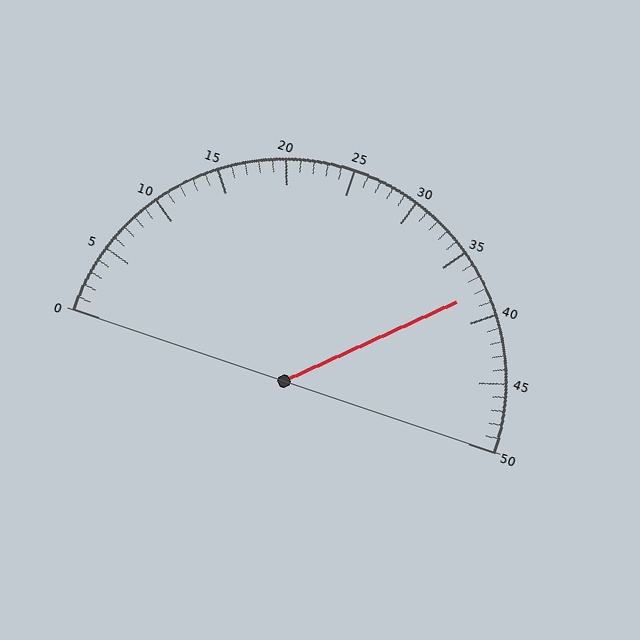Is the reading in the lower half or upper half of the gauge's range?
The reading is in the upper half of the range (0 to 50).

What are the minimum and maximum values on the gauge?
The gauge ranges from 0 to 50.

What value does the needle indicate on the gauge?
The needle indicates approximately 38.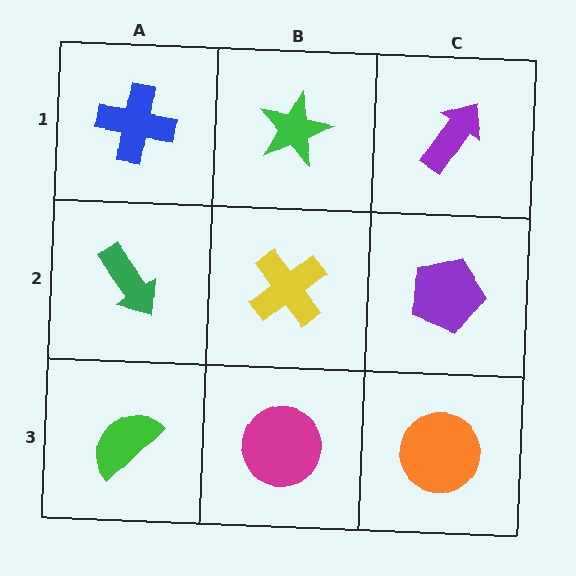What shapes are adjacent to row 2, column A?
A blue cross (row 1, column A), a green semicircle (row 3, column A), a yellow cross (row 2, column B).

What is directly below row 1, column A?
A green arrow.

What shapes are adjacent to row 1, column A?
A green arrow (row 2, column A), a green star (row 1, column B).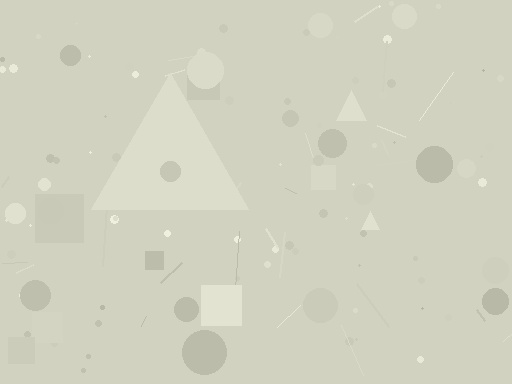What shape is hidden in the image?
A triangle is hidden in the image.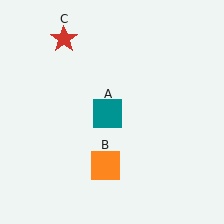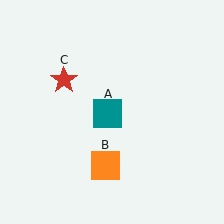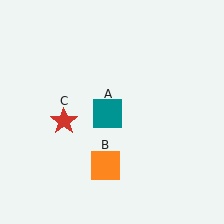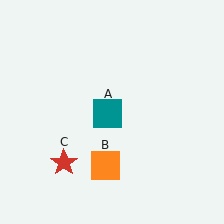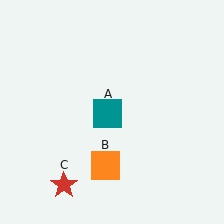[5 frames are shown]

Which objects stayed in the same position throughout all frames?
Teal square (object A) and orange square (object B) remained stationary.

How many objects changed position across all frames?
1 object changed position: red star (object C).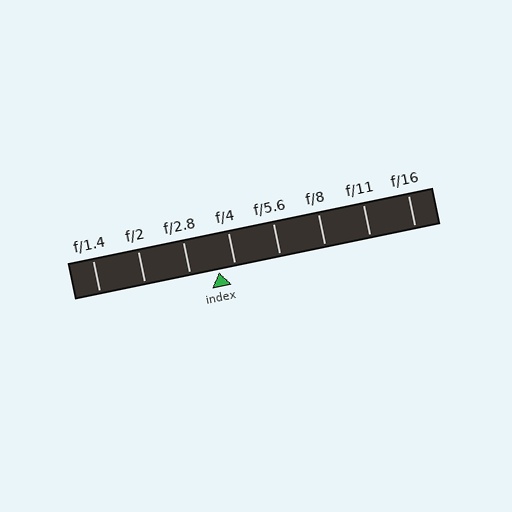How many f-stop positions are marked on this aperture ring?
There are 8 f-stop positions marked.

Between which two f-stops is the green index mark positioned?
The index mark is between f/2.8 and f/4.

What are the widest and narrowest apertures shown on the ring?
The widest aperture shown is f/1.4 and the narrowest is f/16.